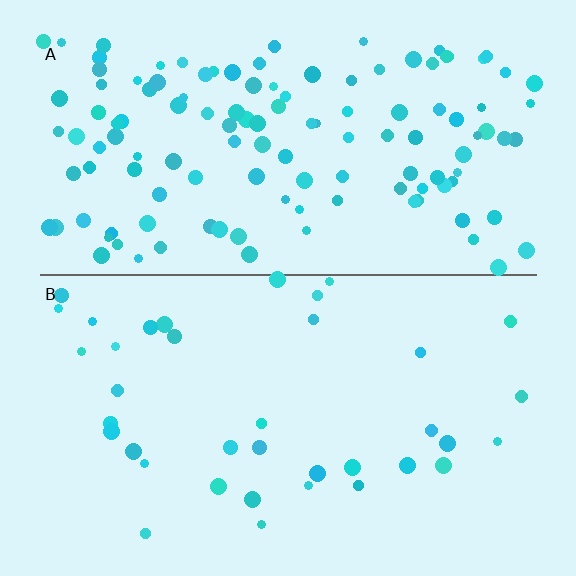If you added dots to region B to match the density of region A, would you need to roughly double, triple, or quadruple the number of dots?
Approximately triple.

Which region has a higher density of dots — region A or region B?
A (the top).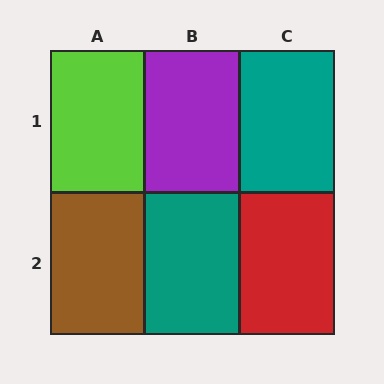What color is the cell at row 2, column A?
Brown.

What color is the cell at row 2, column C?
Red.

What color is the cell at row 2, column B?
Teal.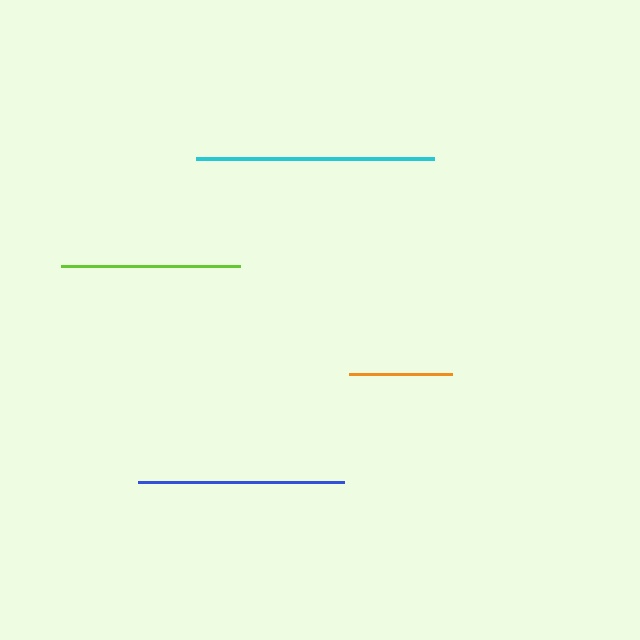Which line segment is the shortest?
The orange line is the shortest at approximately 103 pixels.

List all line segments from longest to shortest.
From longest to shortest: cyan, blue, lime, orange.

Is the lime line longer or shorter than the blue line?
The blue line is longer than the lime line.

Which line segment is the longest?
The cyan line is the longest at approximately 237 pixels.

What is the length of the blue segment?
The blue segment is approximately 206 pixels long.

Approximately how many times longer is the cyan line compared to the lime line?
The cyan line is approximately 1.3 times the length of the lime line.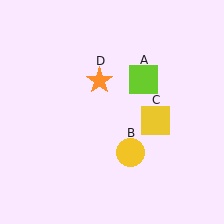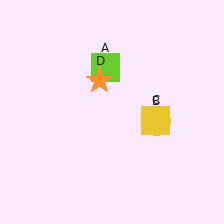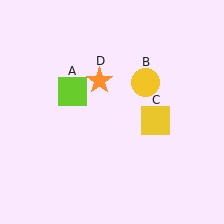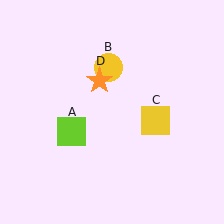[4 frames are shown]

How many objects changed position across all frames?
2 objects changed position: lime square (object A), yellow circle (object B).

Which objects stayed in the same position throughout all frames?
Yellow square (object C) and orange star (object D) remained stationary.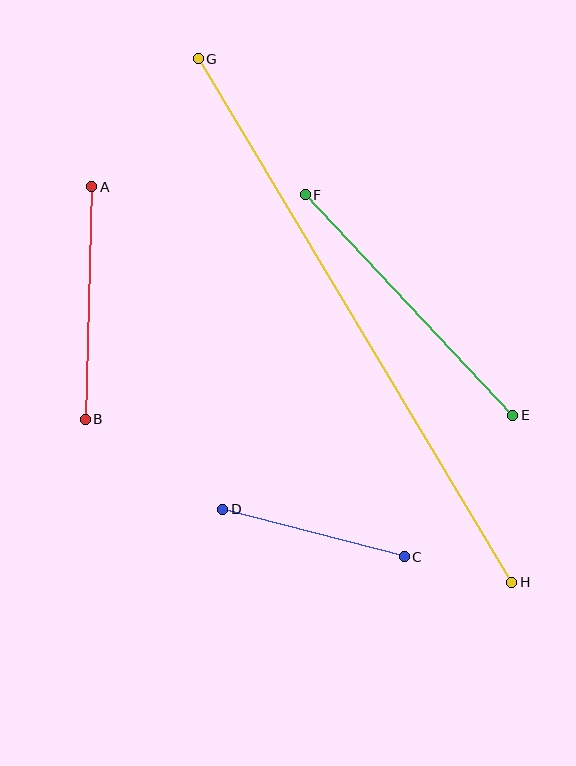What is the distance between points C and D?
The distance is approximately 188 pixels.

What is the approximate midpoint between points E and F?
The midpoint is at approximately (409, 305) pixels.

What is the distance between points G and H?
The distance is approximately 610 pixels.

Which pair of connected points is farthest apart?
Points G and H are farthest apart.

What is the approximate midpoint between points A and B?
The midpoint is at approximately (89, 303) pixels.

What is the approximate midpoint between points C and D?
The midpoint is at approximately (314, 533) pixels.